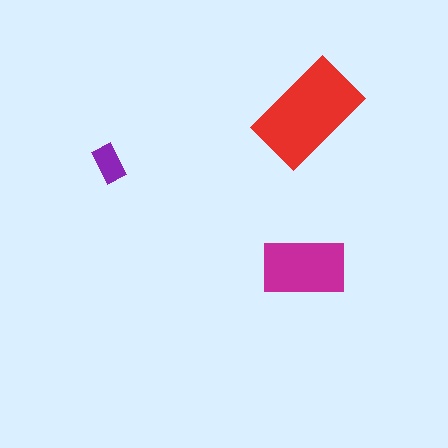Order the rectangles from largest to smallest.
the red one, the magenta one, the purple one.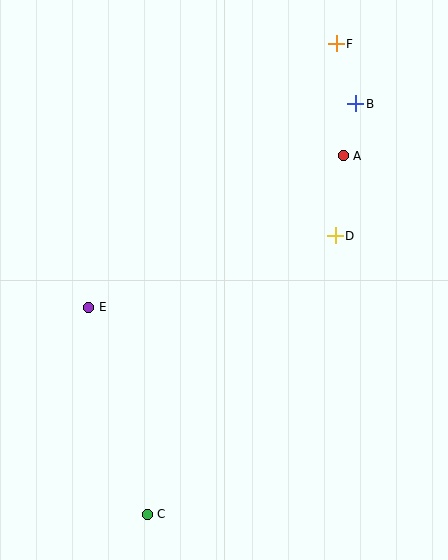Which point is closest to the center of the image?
Point D at (335, 236) is closest to the center.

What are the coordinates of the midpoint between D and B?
The midpoint between D and B is at (346, 170).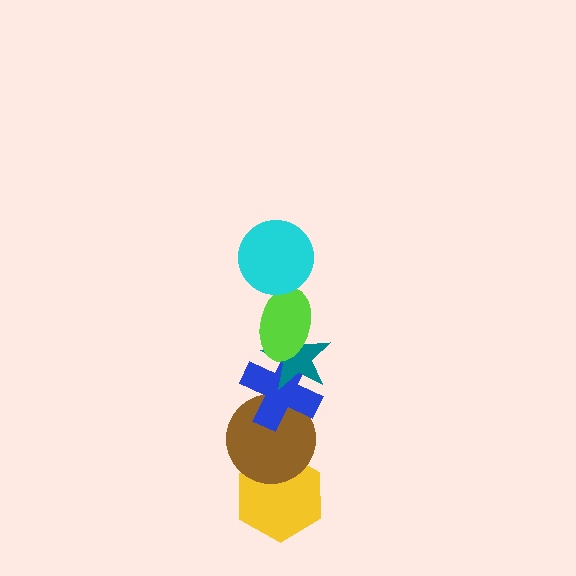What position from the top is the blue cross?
The blue cross is 4th from the top.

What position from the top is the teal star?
The teal star is 3rd from the top.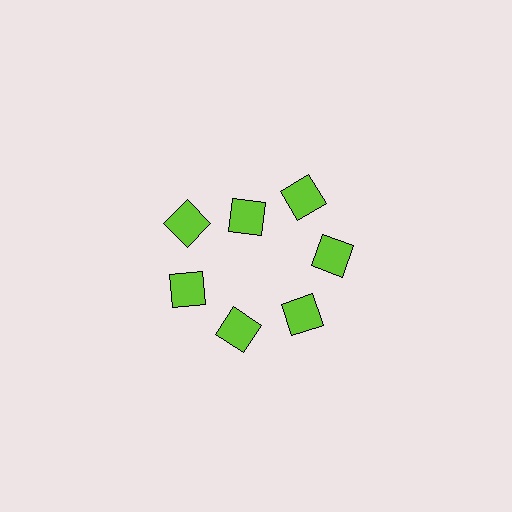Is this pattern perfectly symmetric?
No. The 7 lime diamonds are arranged in a ring, but one element near the 12 o'clock position is pulled inward toward the center, breaking the 7-fold rotational symmetry.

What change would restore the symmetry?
The symmetry would be restored by moving it outward, back onto the ring so that all 7 diamonds sit at equal angles and equal distance from the center.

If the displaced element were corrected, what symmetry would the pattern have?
It would have 7-fold rotational symmetry — the pattern would map onto itself every 51 degrees.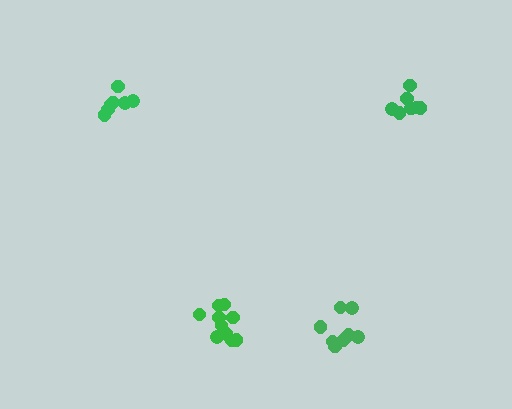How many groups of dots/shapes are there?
There are 4 groups.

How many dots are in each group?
Group 1: 9 dots, Group 2: 7 dots, Group 3: 11 dots, Group 4: 7 dots (34 total).